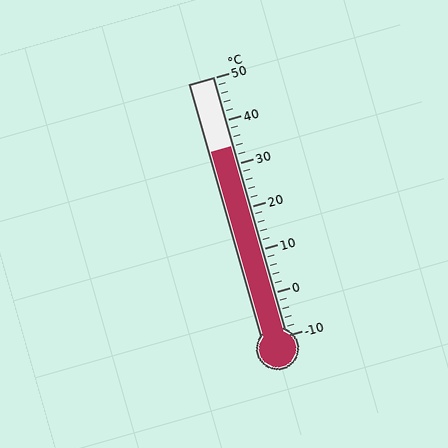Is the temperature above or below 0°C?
The temperature is above 0°C.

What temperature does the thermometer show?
The thermometer shows approximately 34°C.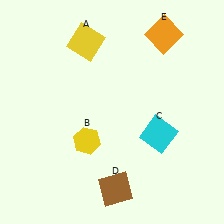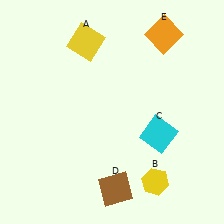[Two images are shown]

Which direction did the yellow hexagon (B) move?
The yellow hexagon (B) moved right.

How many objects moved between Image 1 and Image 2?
1 object moved between the two images.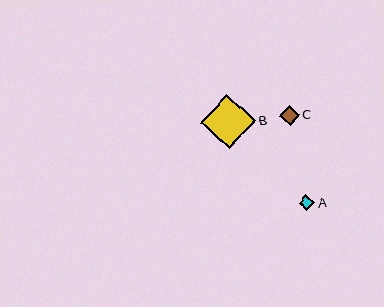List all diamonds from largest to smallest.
From largest to smallest: B, C, A.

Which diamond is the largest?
Diamond B is the largest with a size of approximately 55 pixels.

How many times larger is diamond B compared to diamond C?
Diamond B is approximately 2.8 times the size of diamond C.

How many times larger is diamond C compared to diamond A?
Diamond C is approximately 1.3 times the size of diamond A.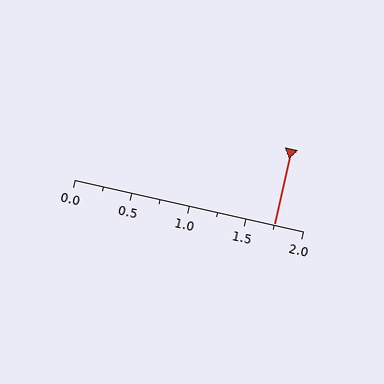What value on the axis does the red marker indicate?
The marker indicates approximately 1.75.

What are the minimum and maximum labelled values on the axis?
The axis runs from 0.0 to 2.0.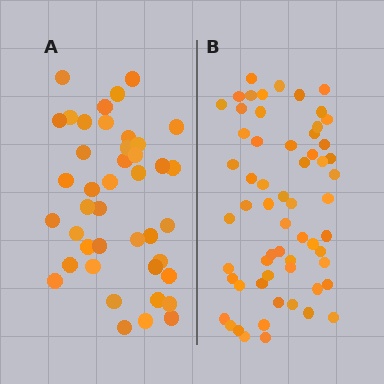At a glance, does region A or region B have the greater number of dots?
Region B (the right region) has more dots.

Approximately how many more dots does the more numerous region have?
Region B has approximately 20 more dots than region A.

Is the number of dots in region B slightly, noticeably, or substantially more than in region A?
Region B has noticeably more, but not dramatically so. The ratio is roughly 1.4 to 1.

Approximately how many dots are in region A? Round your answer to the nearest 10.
About 40 dots. (The exact count is 42, which rounds to 40.)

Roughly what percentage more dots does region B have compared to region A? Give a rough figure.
About 45% more.